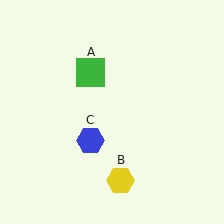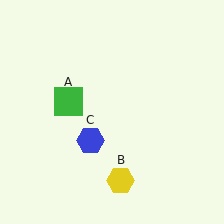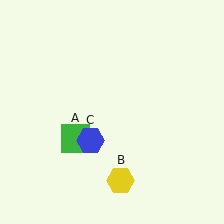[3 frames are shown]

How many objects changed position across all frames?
1 object changed position: green square (object A).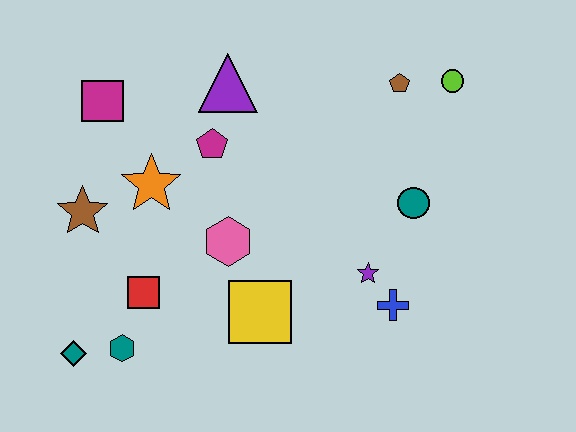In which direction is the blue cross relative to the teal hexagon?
The blue cross is to the right of the teal hexagon.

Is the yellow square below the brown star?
Yes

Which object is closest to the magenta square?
The orange star is closest to the magenta square.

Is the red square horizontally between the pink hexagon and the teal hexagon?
Yes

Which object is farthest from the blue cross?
The magenta square is farthest from the blue cross.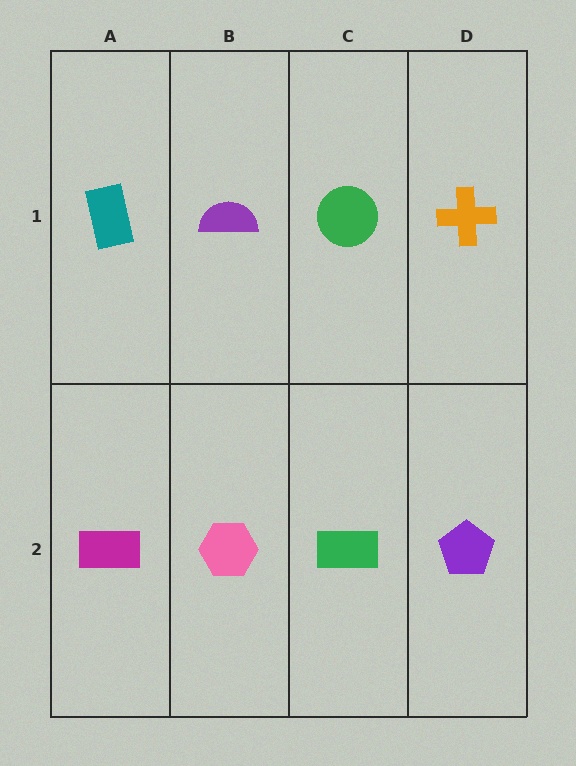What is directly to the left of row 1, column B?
A teal rectangle.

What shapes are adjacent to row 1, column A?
A magenta rectangle (row 2, column A), a purple semicircle (row 1, column B).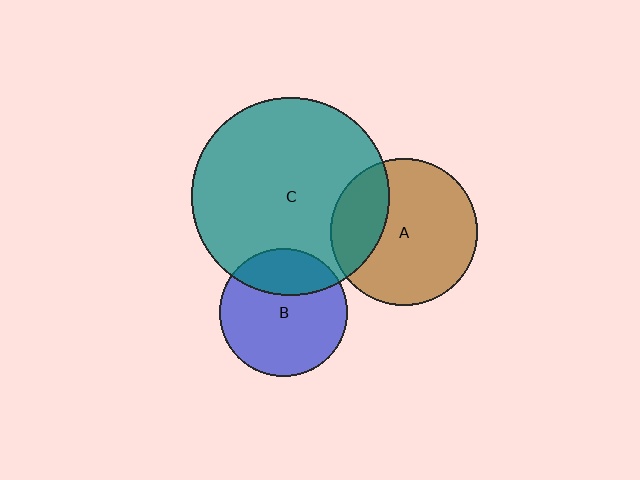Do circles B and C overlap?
Yes.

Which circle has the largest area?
Circle C (teal).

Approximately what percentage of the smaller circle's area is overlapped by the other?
Approximately 25%.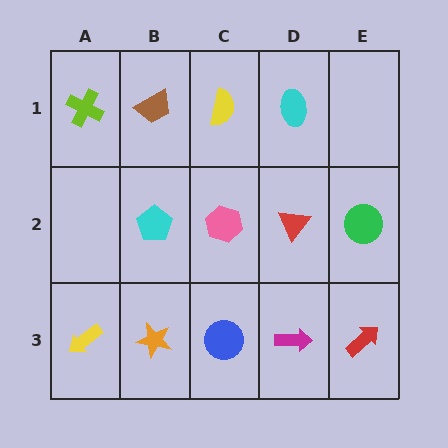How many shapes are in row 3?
5 shapes.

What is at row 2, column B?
A cyan pentagon.